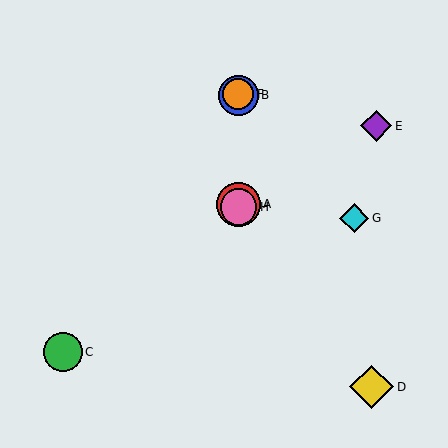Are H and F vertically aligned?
Yes, both are at x≈238.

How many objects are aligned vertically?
4 objects (A, B, F, H) are aligned vertically.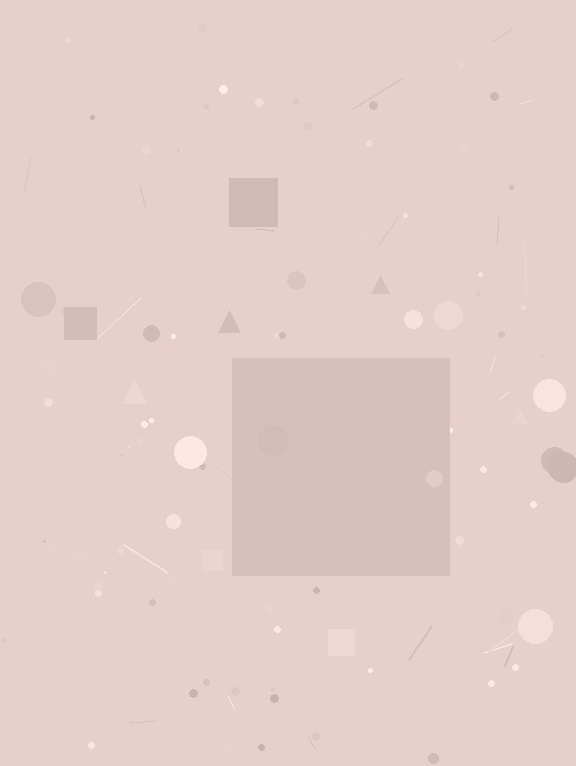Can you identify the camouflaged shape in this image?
The camouflaged shape is a square.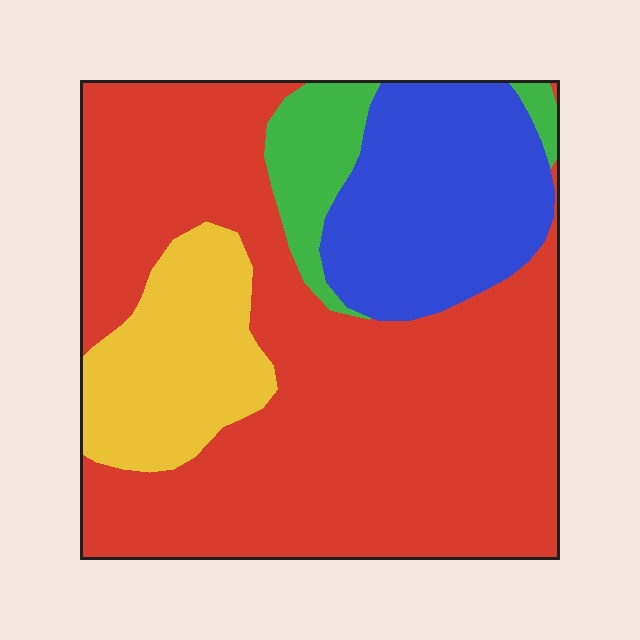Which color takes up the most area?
Red, at roughly 60%.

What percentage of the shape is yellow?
Yellow covers roughly 15% of the shape.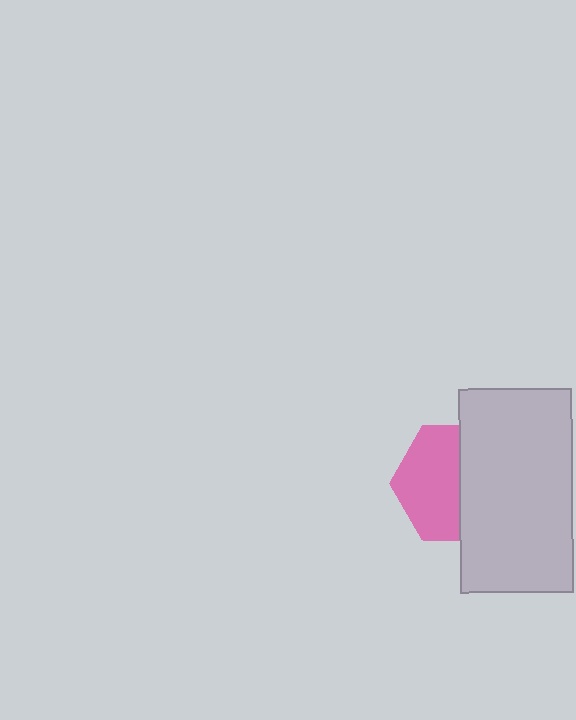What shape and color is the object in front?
The object in front is a light gray rectangle.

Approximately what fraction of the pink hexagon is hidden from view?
Roughly 47% of the pink hexagon is hidden behind the light gray rectangle.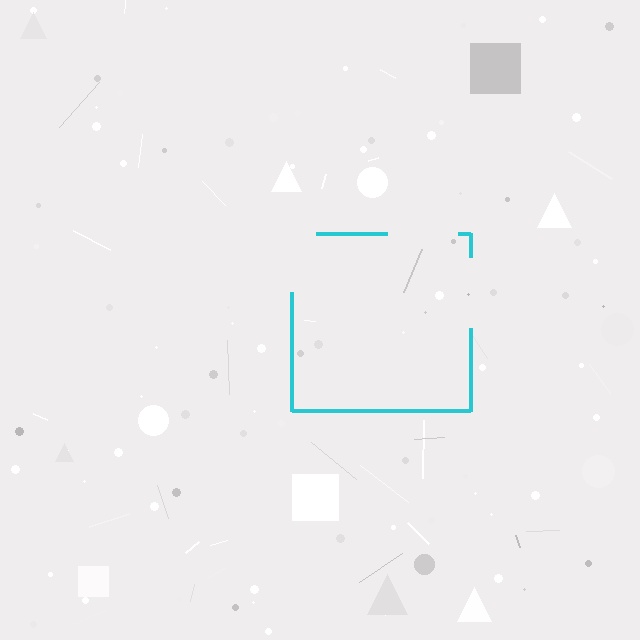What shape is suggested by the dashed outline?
The dashed outline suggests a square.